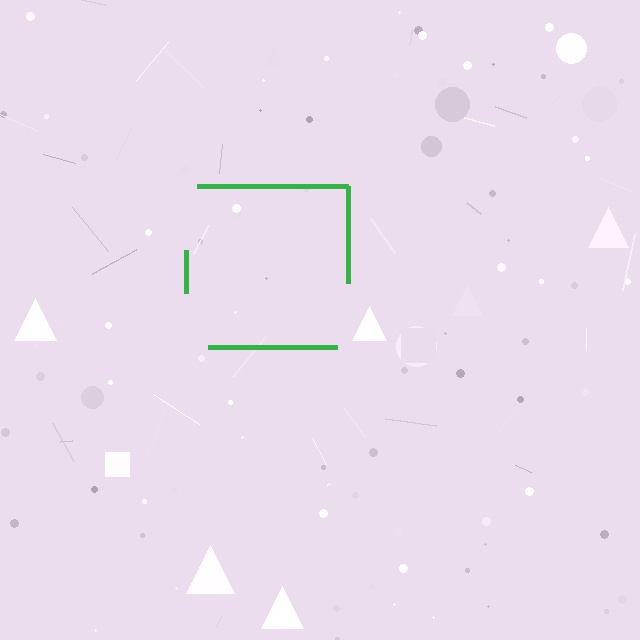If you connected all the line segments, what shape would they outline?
They would outline a square.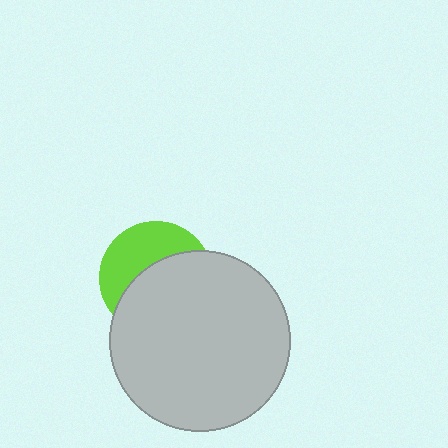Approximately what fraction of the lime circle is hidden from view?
Roughly 59% of the lime circle is hidden behind the light gray circle.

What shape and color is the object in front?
The object in front is a light gray circle.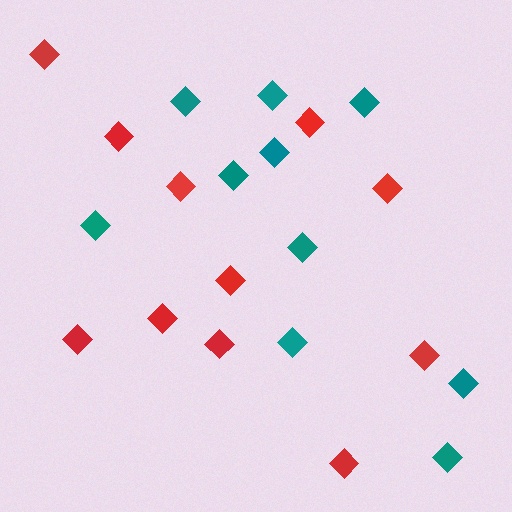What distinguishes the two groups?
There are 2 groups: one group of red diamonds (11) and one group of teal diamonds (10).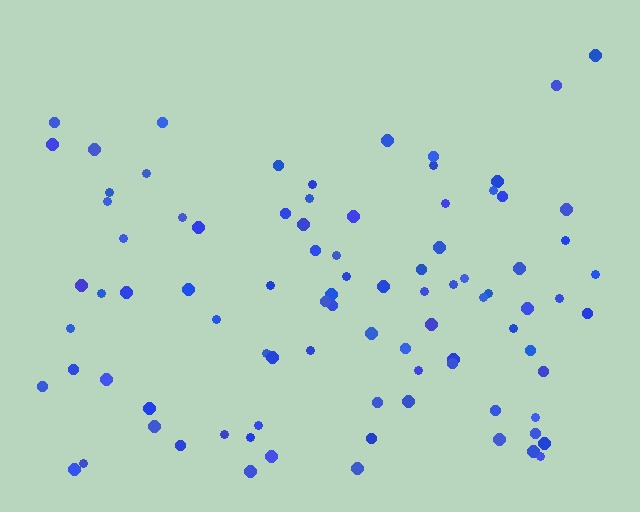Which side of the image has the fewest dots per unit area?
The top.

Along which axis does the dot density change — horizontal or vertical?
Vertical.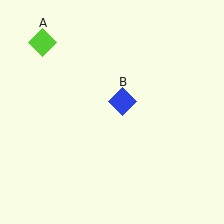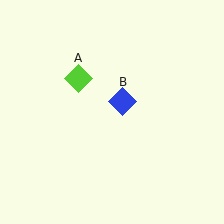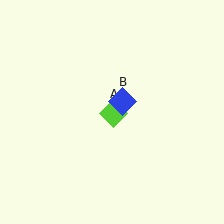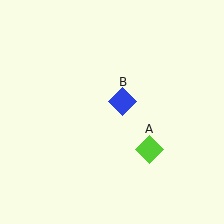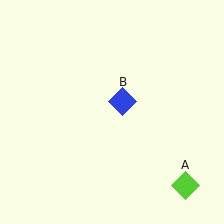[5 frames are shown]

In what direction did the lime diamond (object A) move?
The lime diamond (object A) moved down and to the right.